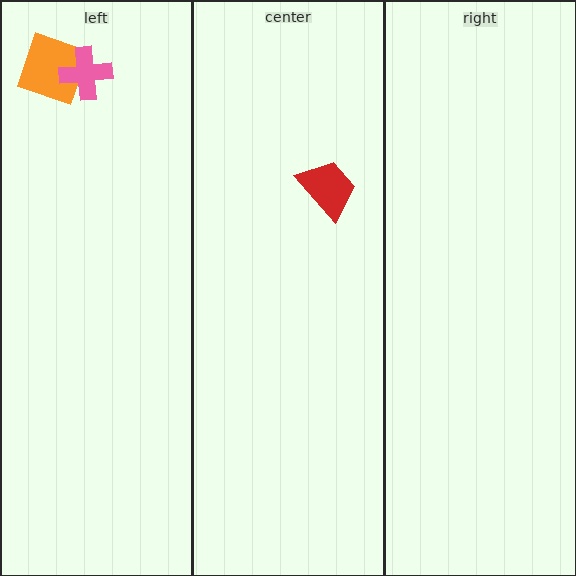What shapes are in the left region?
The orange square, the pink cross.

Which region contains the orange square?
The left region.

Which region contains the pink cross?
The left region.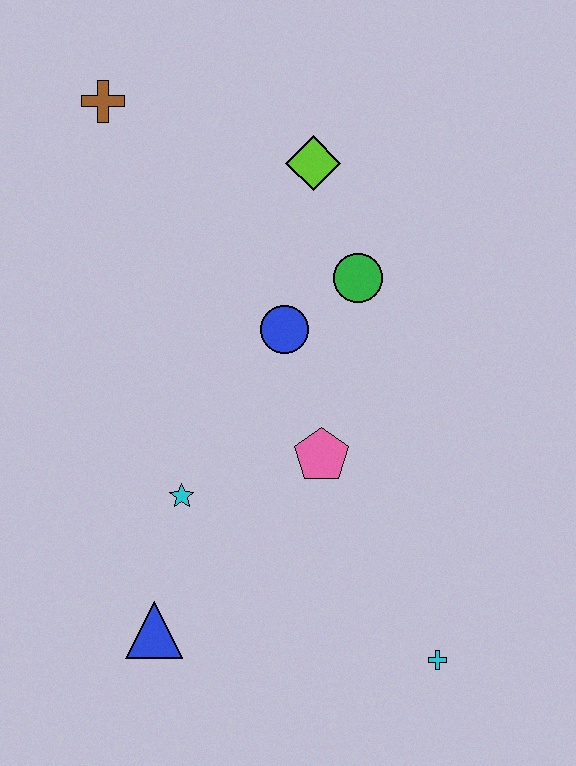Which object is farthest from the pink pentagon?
The brown cross is farthest from the pink pentagon.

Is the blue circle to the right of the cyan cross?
No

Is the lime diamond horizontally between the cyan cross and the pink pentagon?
No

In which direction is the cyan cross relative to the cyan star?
The cyan cross is to the right of the cyan star.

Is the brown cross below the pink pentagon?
No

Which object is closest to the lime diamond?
The green circle is closest to the lime diamond.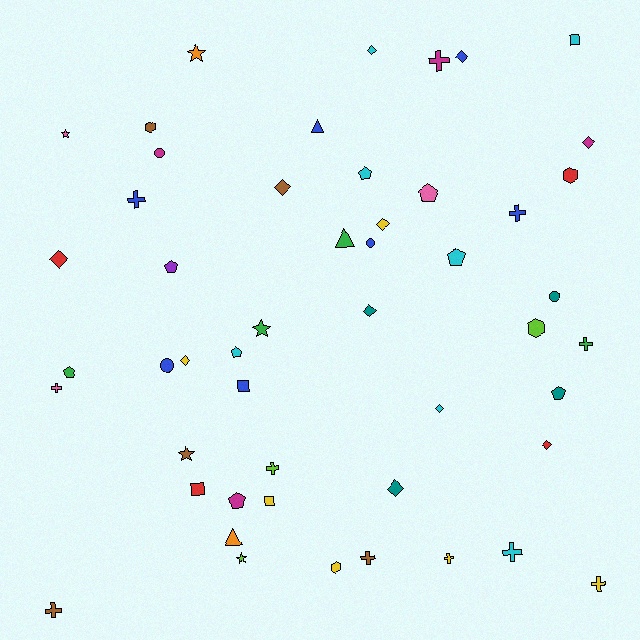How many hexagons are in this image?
There are 4 hexagons.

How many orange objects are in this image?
There are 2 orange objects.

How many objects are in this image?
There are 50 objects.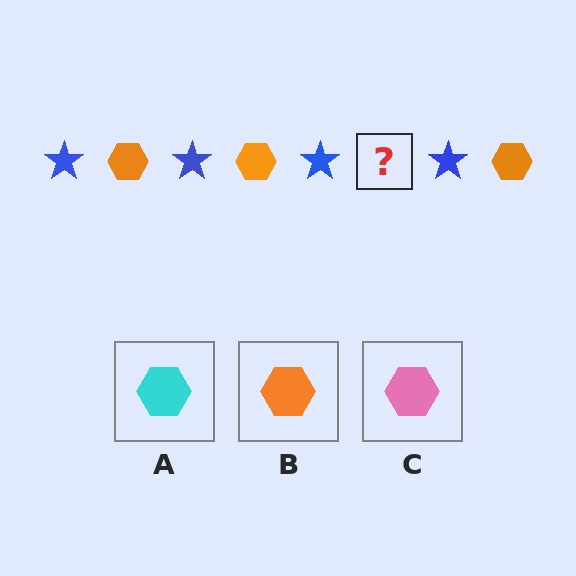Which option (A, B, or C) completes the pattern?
B.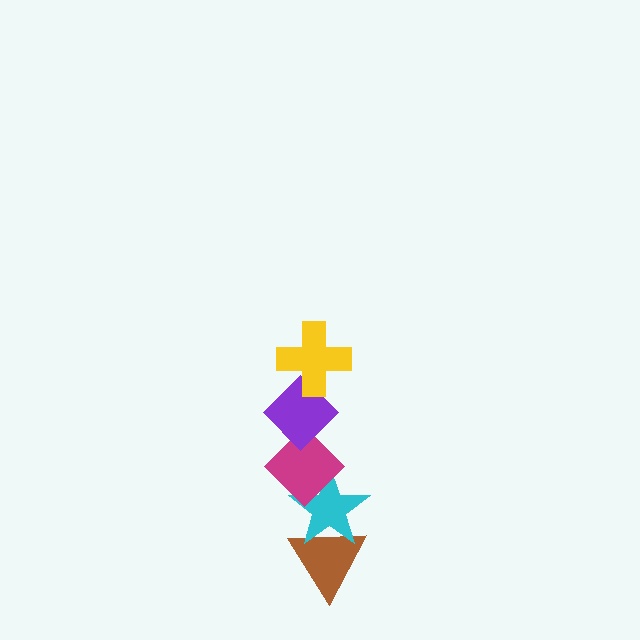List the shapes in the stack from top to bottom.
From top to bottom: the yellow cross, the purple diamond, the magenta diamond, the cyan star, the brown triangle.